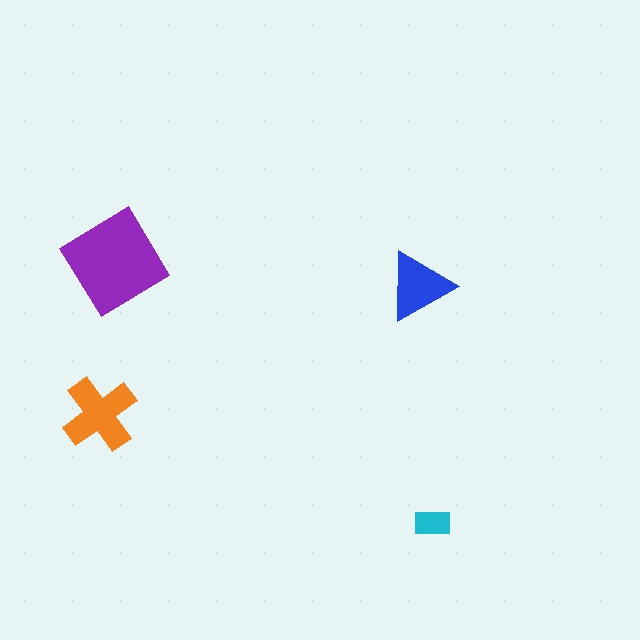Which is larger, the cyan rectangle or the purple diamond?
The purple diamond.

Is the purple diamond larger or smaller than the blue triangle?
Larger.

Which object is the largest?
The purple diamond.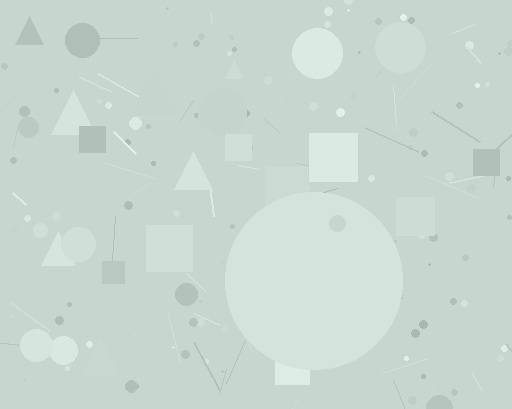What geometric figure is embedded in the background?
A circle is embedded in the background.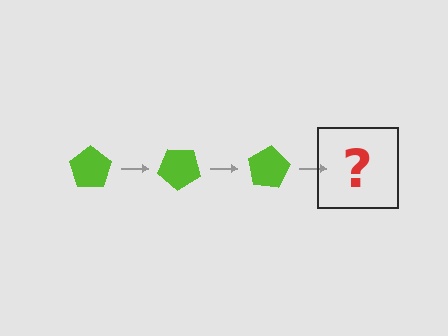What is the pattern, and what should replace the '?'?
The pattern is that the pentagon rotates 40 degrees each step. The '?' should be a lime pentagon rotated 120 degrees.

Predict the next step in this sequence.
The next step is a lime pentagon rotated 120 degrees.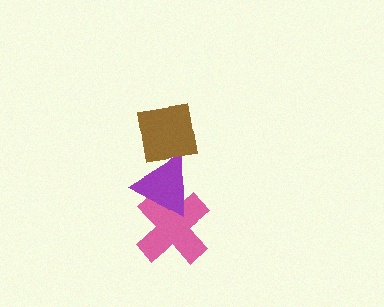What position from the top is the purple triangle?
The purple triangle is 2nd from the top.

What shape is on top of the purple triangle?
The brown square is on top of the purple triangle.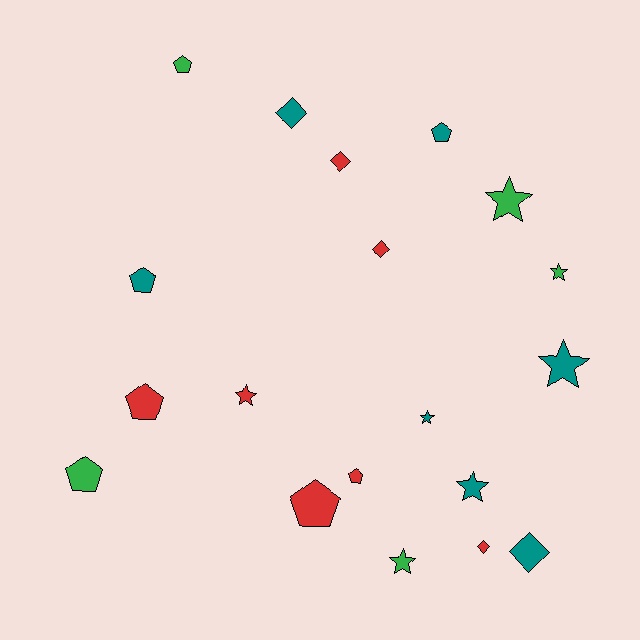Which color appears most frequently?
Red, with 7 objects.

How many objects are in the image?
There are 19 objects.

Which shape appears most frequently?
Pentagon, with 7 objects.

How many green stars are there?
There are 3 green stars.